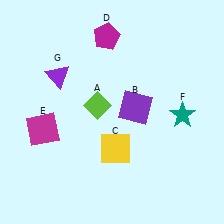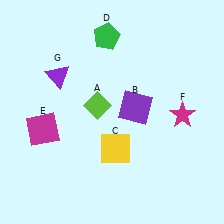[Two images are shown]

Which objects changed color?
D changed from magenta to green. F changed from teal to magenta.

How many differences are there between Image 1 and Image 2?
There are 2 differences between the two images.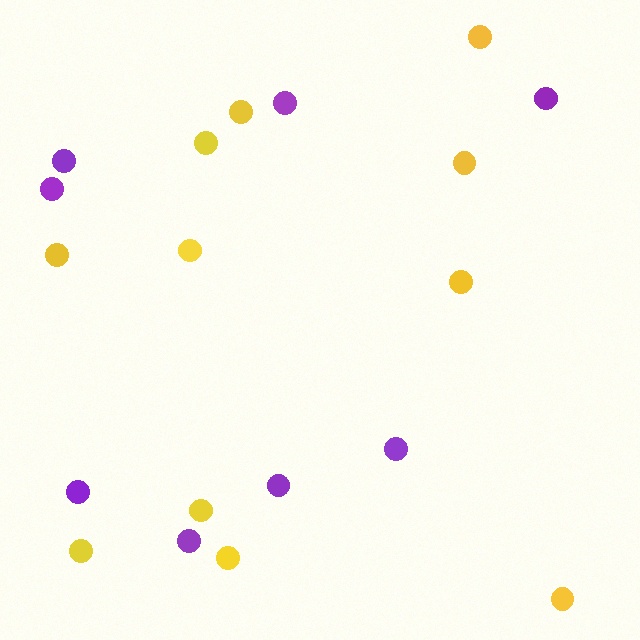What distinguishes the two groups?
There are 2 groups: one group of yellow circles (11) and one group of purple circles (8).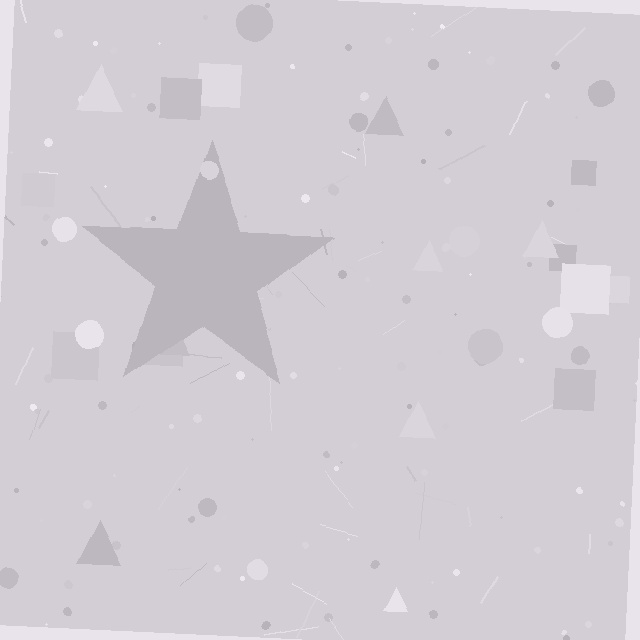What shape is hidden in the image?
A star is hidden in the image.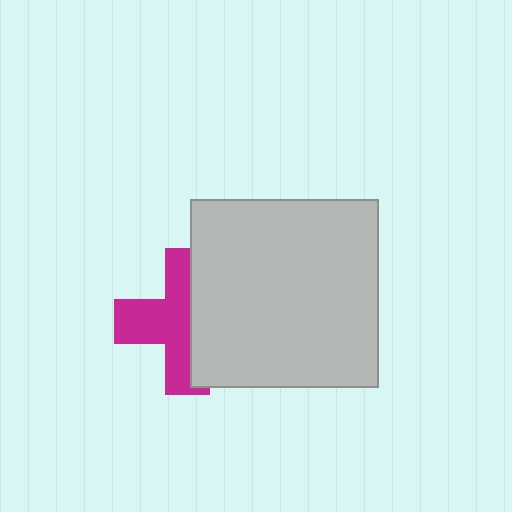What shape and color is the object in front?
The object in front is a light gray square.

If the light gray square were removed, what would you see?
You would see the complete magenta cross.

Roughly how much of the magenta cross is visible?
About half of it is visible (roughly 54%).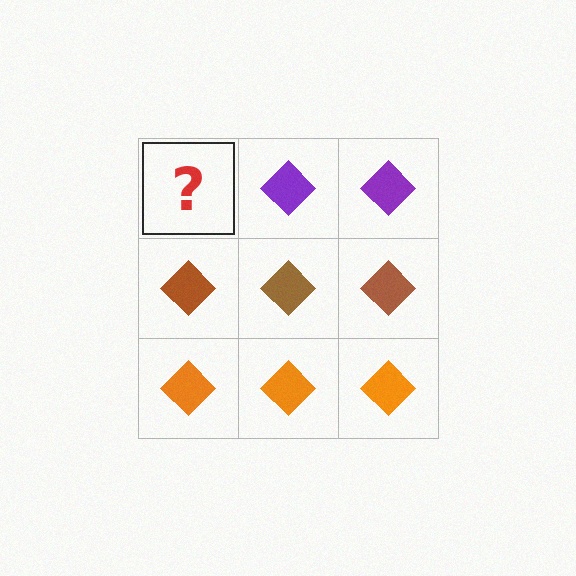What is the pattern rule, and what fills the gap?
The rule is that each row has a consistent color. The gap should be filled with a purple diamond.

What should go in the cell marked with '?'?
The missing cell should contain a purple diamond.